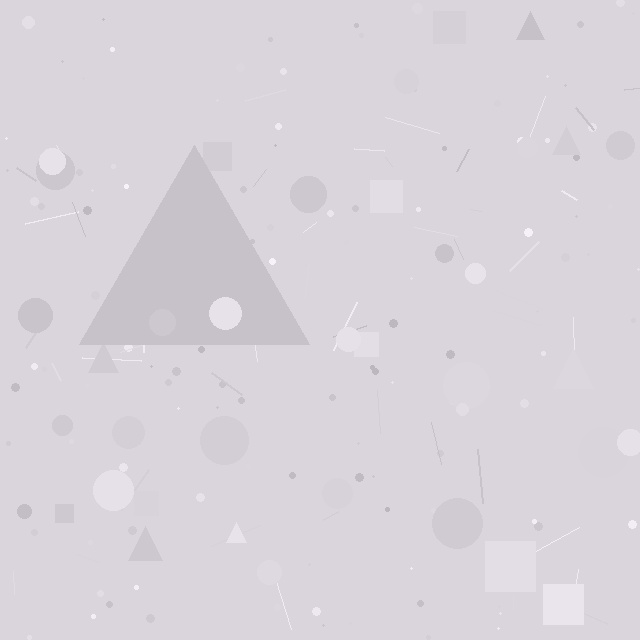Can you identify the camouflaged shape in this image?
The camouflaged shape is a triangle.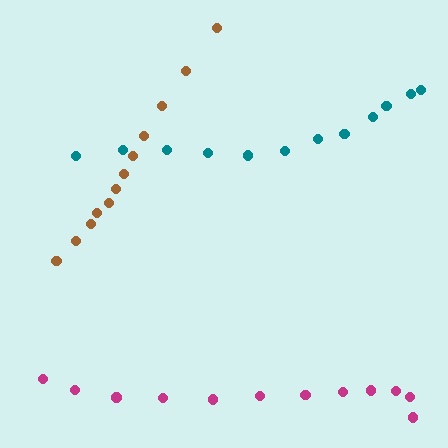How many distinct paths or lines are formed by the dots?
There are 3 distinct paths.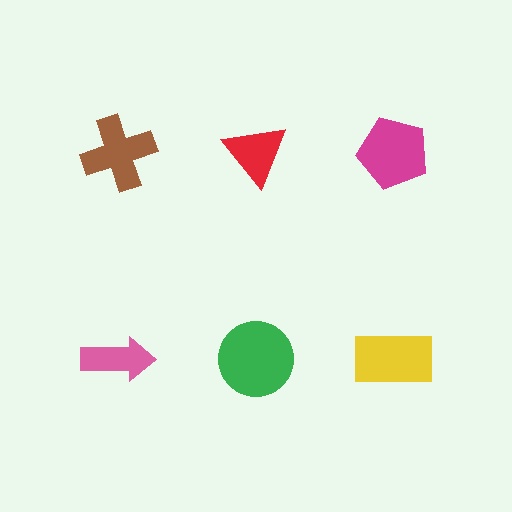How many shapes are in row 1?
3 shapes.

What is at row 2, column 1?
A pink arrow.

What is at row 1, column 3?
A magenta pentagon.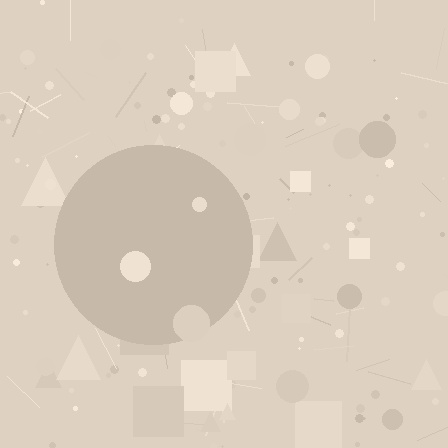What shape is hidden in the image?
A circle is hidden in the image.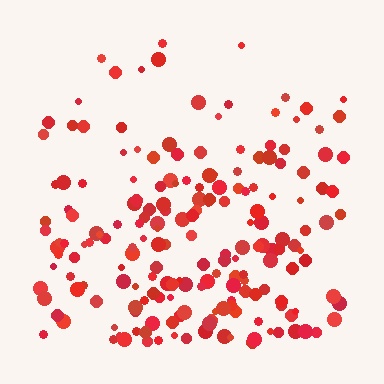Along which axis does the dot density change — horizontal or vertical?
Vertical.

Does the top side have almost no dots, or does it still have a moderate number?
Still a moderate number, just noticeably fewer than the bottom.